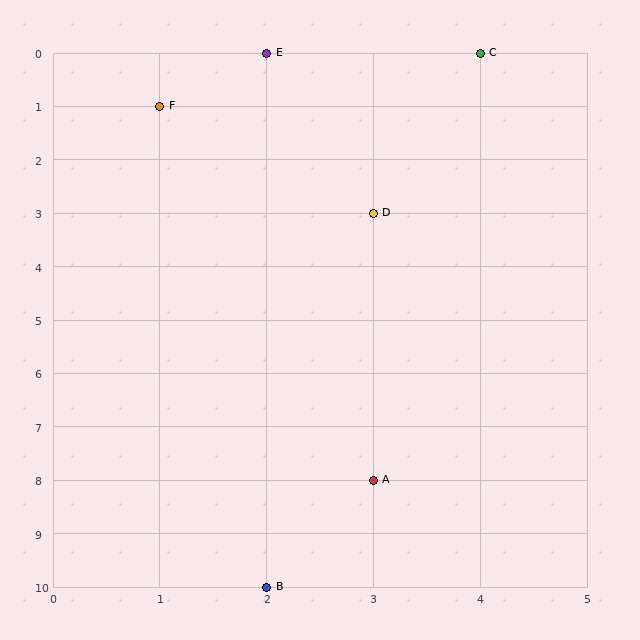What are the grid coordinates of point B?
Point B is at grid coordinates (2, 10).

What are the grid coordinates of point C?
Point C is at grid coordinates (4, 0).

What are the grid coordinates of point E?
Point E is at grid coordinates (2, 0).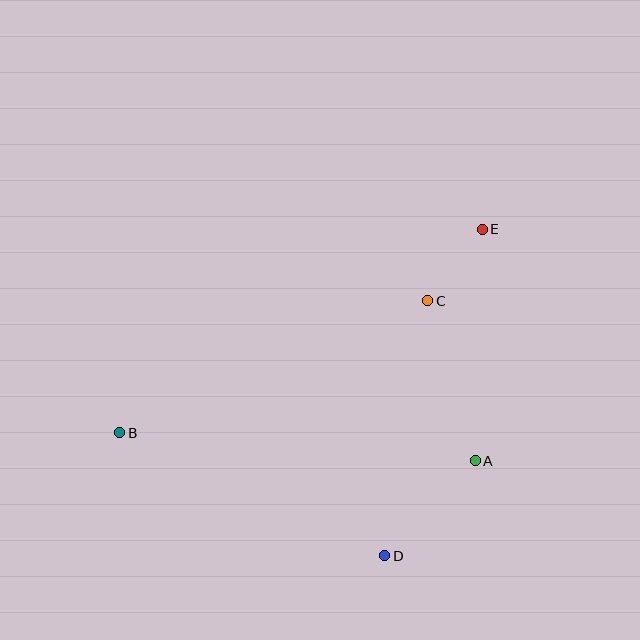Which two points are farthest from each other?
Points B and E are farthest from each other.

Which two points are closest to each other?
Points C and E are closest to each other.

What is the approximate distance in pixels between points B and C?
The distance between B and C is approximately 335 pixels.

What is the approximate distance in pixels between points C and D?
The distance between C and D is approximately 258 pixels.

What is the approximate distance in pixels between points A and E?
The distance between A and E is approximately 232 pixels.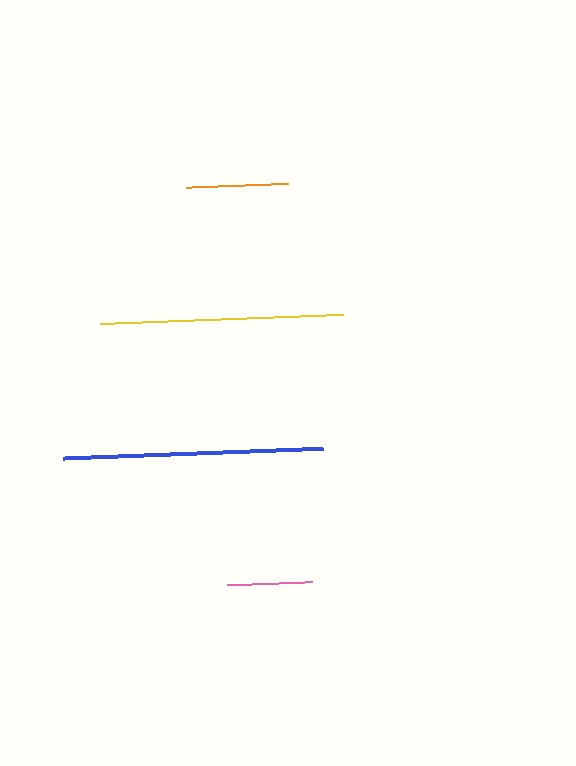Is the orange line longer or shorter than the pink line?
The orange line is longer than the pink line.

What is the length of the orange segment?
The orange segment is approximately 103 pixels long.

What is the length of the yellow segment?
The yellow segment is approximately 244 pixels long.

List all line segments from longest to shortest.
From longest to shortest: blue, yellow, orange, pink.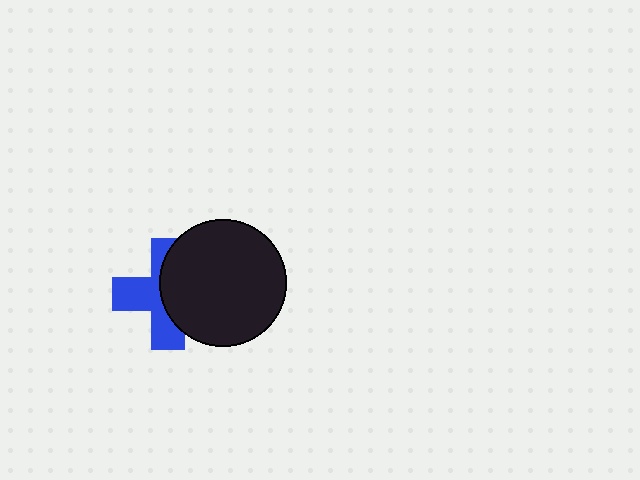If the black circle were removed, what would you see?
You would see the complete blue cross.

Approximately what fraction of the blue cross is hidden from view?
Roughly 49% of the blue cross is hidden behind the black circle.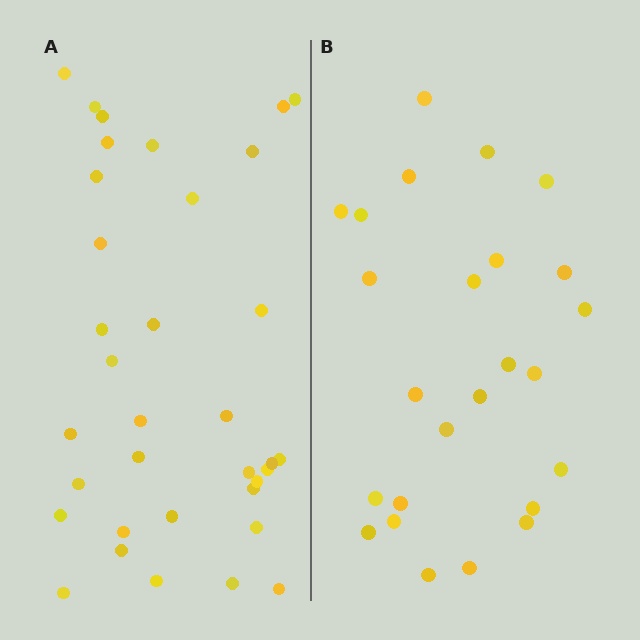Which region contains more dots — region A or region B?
Region A (the left region) has more dots.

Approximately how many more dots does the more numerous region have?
Region A has roughly 10 or so more dots than region B.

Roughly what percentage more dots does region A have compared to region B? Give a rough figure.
About 40% more.